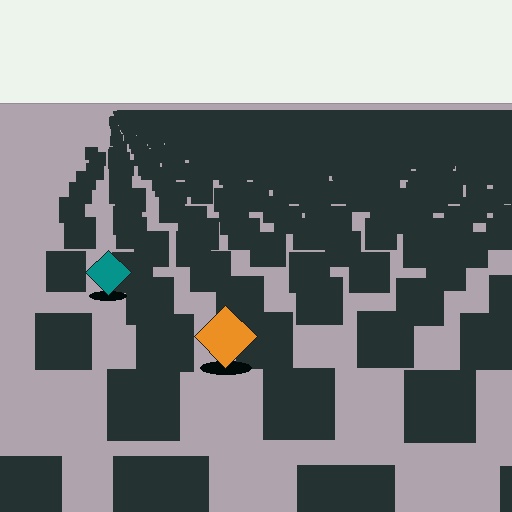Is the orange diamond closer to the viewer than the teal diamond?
Yes. The orange diamond is closer — you can tell from the texture gradient: the ground texture is coarser near it.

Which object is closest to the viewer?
The orange diamond is closest. The texture marks near it are larger and more spread out.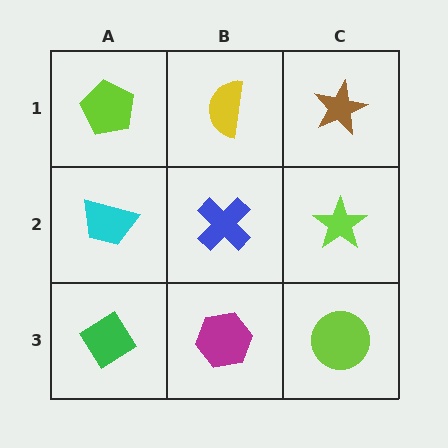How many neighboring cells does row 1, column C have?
2.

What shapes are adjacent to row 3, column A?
A cyan trapezoid (row 2, column A), a magenta hexagon (row 3, column B).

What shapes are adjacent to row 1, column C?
A lime star (row 2, column C), a yellow semicircle (row 1, column B).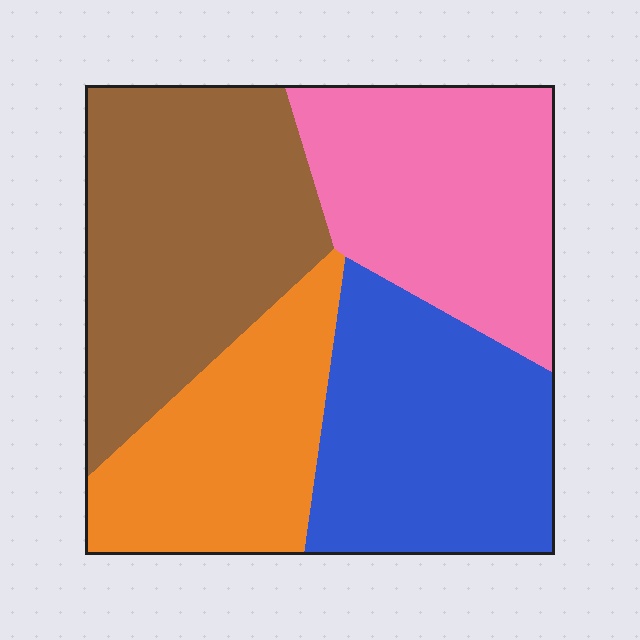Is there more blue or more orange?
Blue.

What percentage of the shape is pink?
Pink covers around 25% of the shape.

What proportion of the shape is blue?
Blue takes up about one quarter (1/4) of the shape.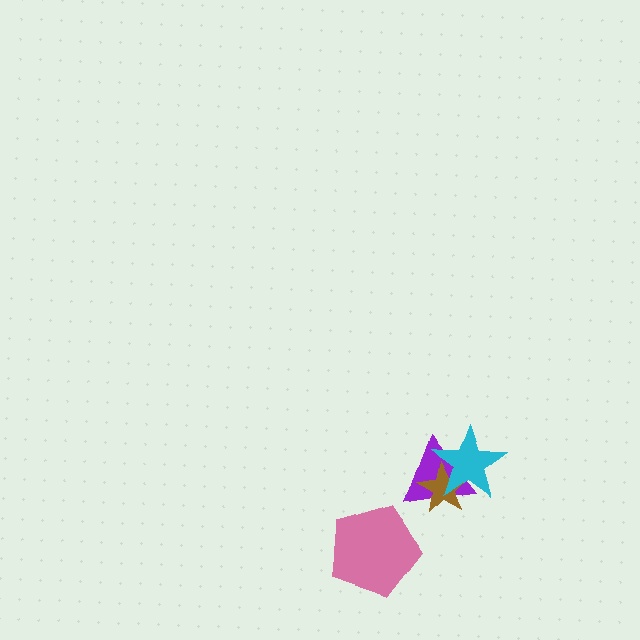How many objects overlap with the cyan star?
2 objects overlap with the cyan star.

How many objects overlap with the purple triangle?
2 objects overlap with the purple triangle.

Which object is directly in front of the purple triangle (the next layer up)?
The brown star is directly in front of the purple triangle.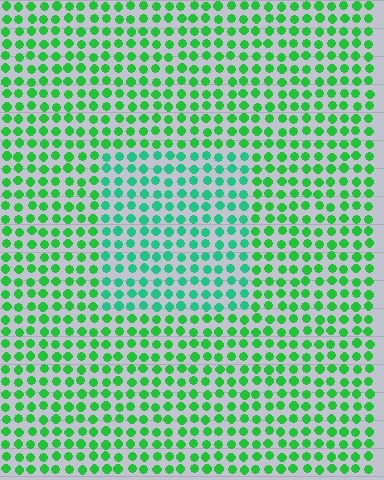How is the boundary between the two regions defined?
The boundary is defined purely by a slight shift in hue (about 29 degrees). Spacing, size, and orientation are identical on both sides.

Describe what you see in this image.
The image is filled with small green elements in a uniform arrangement. A rectangle-shaped region is visible where the elements are tinted to a slightly different hue, forming a subtle color boundary.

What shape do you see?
I see a rectangle.